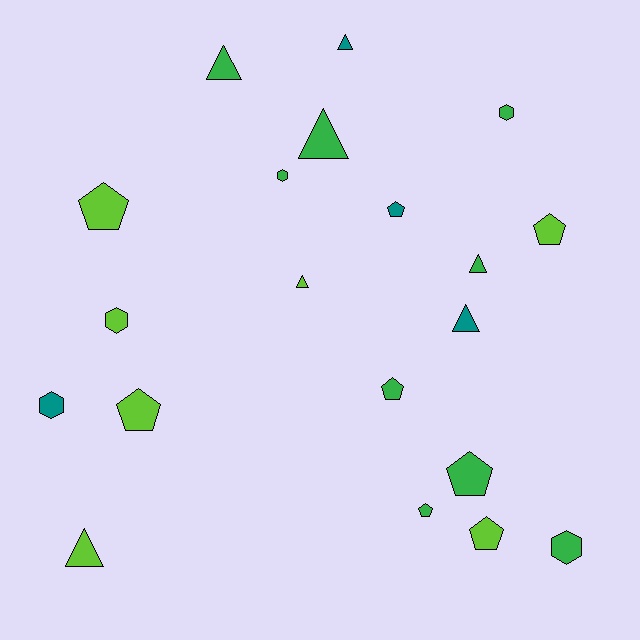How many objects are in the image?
There are 20 objects.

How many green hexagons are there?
There are 3 green hexagons.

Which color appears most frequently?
Green, with 9 objects.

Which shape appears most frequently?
Pentagon, with 8 objects.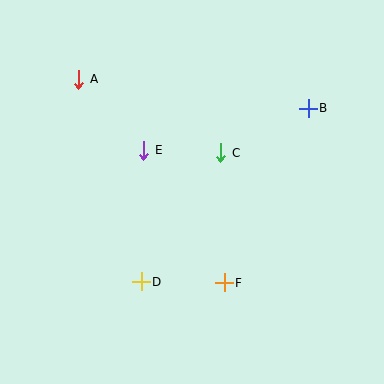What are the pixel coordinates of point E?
Point E is at (144, 150).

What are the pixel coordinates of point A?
Point A is at (79, 79).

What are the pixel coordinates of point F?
Point F is at (224, 283).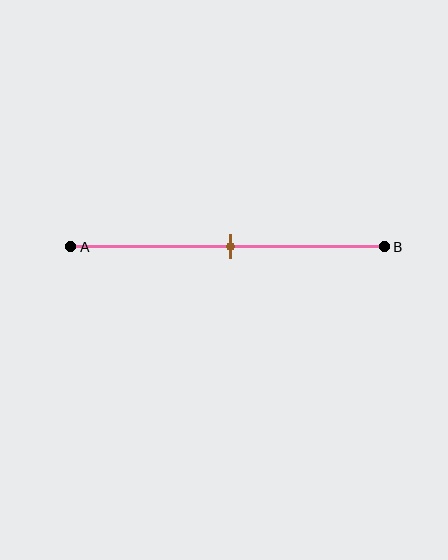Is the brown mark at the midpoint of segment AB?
Yes, the mark is approximately at the midpoint.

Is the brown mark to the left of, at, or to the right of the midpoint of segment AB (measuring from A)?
The brown mark is approximately at the midpoint of segment AB.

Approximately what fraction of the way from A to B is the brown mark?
The brown mark is approximately 50% of the way from A to B.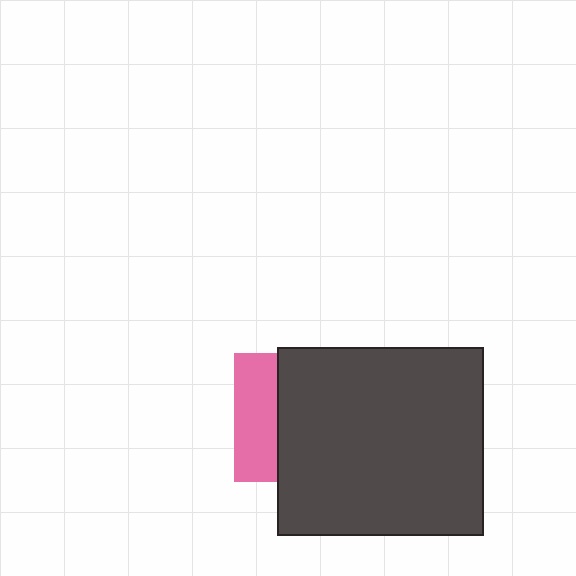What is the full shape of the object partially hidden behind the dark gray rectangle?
The partially hidden object is a pink square.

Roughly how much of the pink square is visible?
A small part of it is visible (roughly 34%).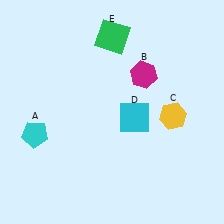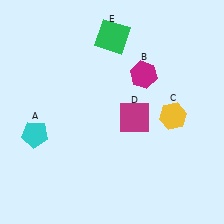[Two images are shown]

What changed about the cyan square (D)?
In Image 1, D is cyan. In Image 2, it changed to magenta.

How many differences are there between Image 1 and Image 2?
There is 1 difference between the two images.